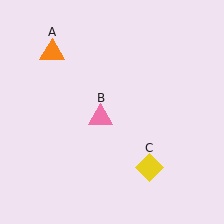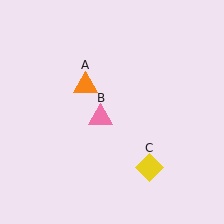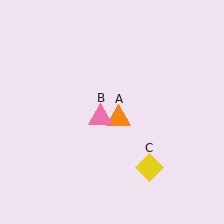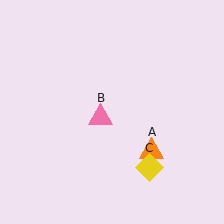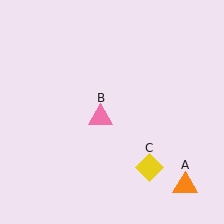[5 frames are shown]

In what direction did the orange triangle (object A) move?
The orange triangle (object A) moved down and to the right.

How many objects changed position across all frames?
1 object changed position: orange triangle (object A).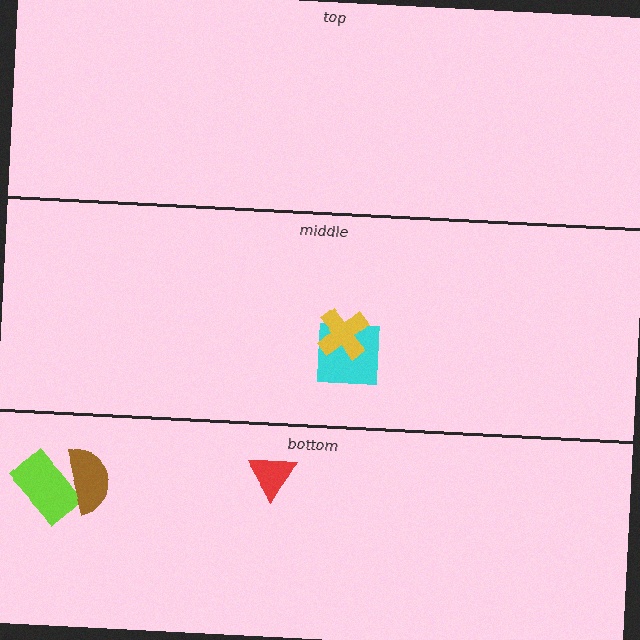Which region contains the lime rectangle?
The bottom region.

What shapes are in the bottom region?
The lime rectangle, the brown semicircle, the red triangle.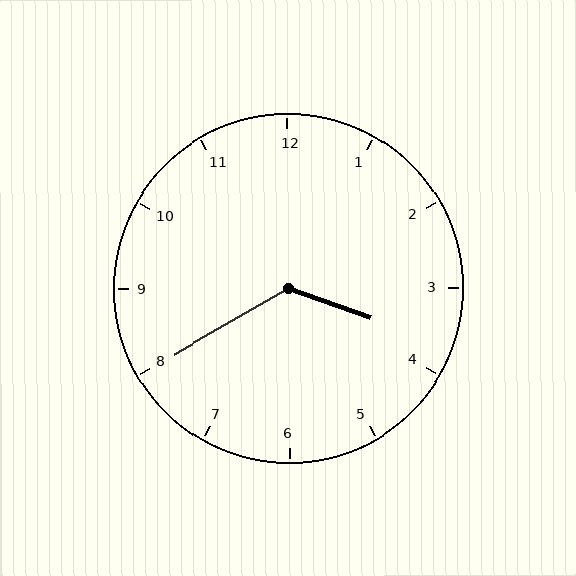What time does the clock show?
3:40.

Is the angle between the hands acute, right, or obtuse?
It is obtuse.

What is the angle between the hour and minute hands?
Approximately 130 degrees.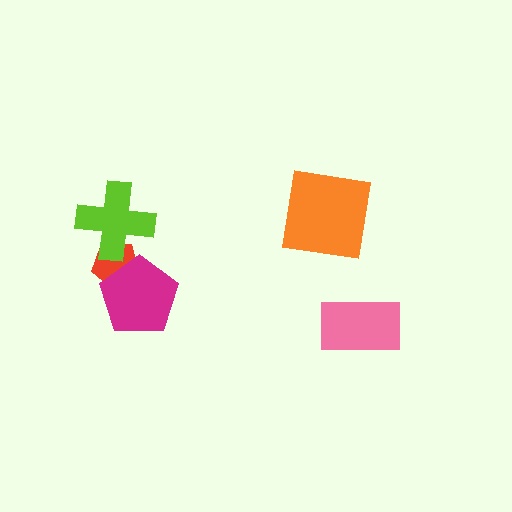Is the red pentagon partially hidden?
Yes, it is partially covered by another shape.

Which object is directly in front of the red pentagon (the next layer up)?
The magenta pentagon is directly in front of the red pentagon.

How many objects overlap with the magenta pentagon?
1 object overlaps with the magenta pentagon.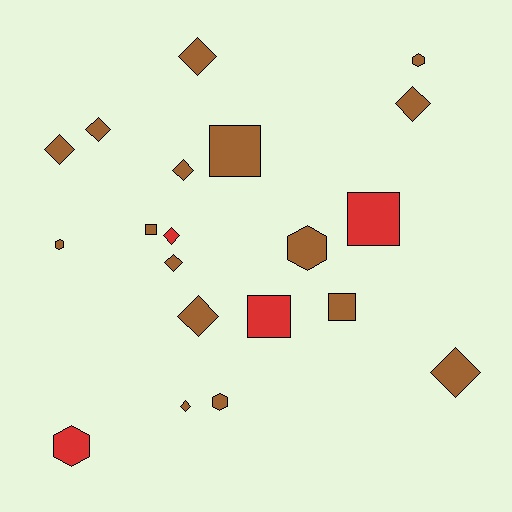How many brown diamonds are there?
There are 9 brown diamonds.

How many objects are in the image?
There are 20 objects.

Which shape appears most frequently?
Diamond, with 10 objects.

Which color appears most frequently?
Brown, with 16 objects.